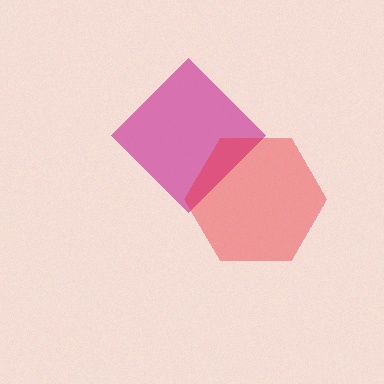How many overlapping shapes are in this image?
There are 2 overlapping shapes in the image.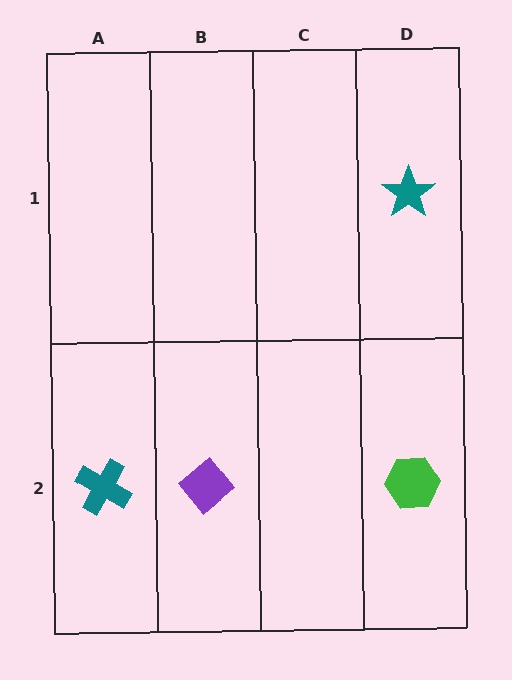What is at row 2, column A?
A teal cross.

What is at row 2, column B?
A purple diamond.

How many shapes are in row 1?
1 shape.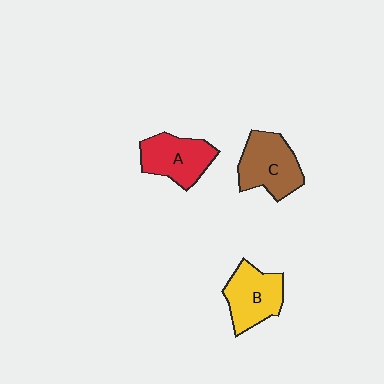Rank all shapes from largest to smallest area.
From largest to smallest: C (brown), B (yellow), A (red).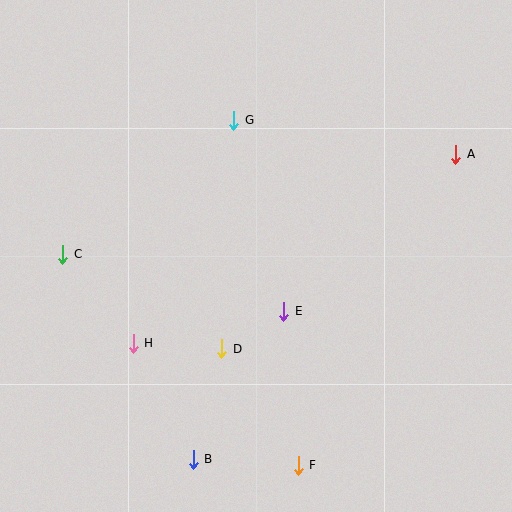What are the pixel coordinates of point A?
Point A is at (456, 154).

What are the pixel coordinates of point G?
Point G is at (234, 120).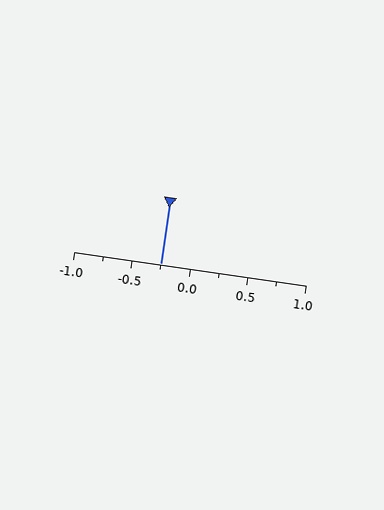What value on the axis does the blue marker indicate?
The marker indicates approximately -0.25.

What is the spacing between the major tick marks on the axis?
The major ticks are spaced 0.5 apart.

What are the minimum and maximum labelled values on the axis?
The axis runs from -1.0 to 1.0.